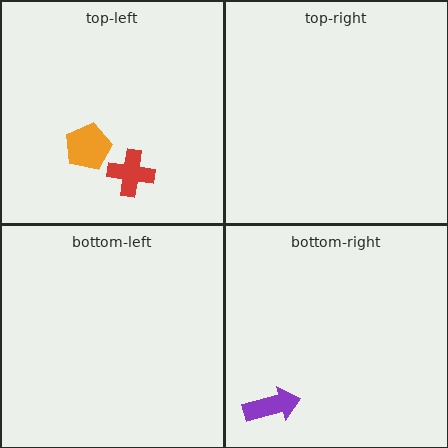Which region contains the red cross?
The top-left region.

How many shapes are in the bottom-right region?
1.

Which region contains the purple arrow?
The bottom-right region.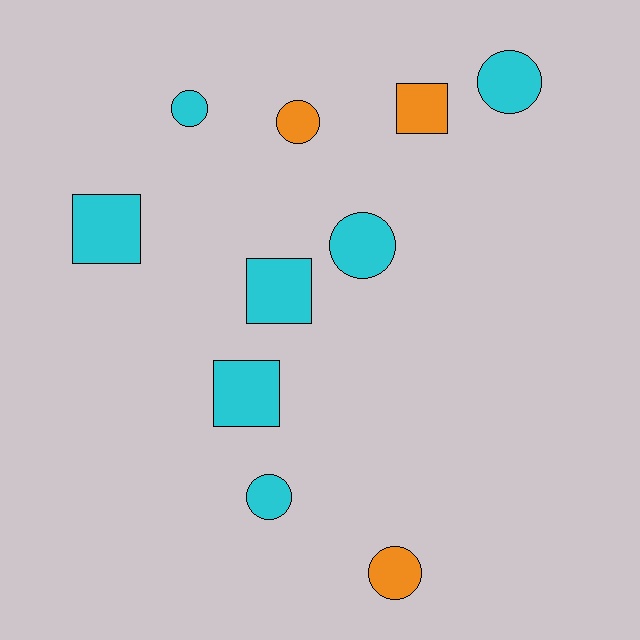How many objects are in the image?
There are 10 objects.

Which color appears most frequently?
Cyan, with 7 objects.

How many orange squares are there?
There is 1 orange square.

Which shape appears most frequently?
Circle, with 6 objects.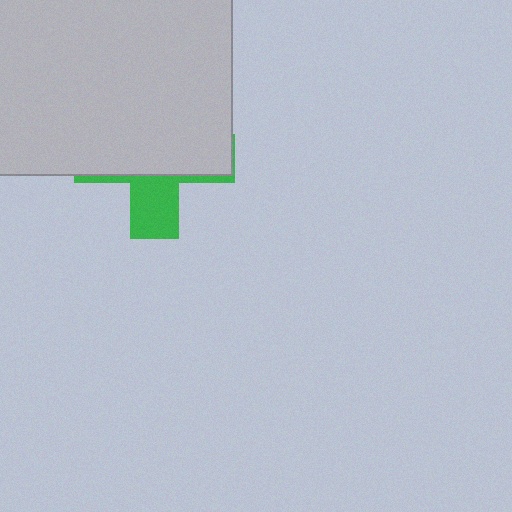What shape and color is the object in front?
The object in front is a light gray square.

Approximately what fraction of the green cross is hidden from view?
Roughly 69% of the green cross is hidden behind the light gray square.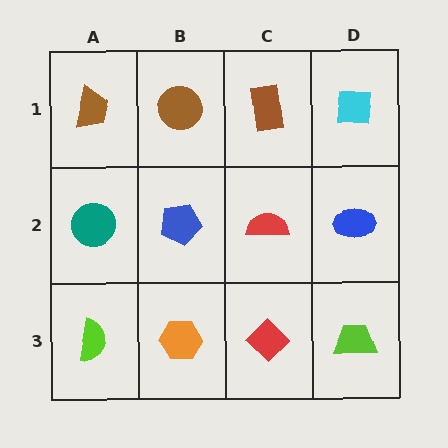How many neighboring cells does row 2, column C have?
4.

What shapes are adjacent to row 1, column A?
A teal circle (row 2, column A), a brown circle (row 1, column B).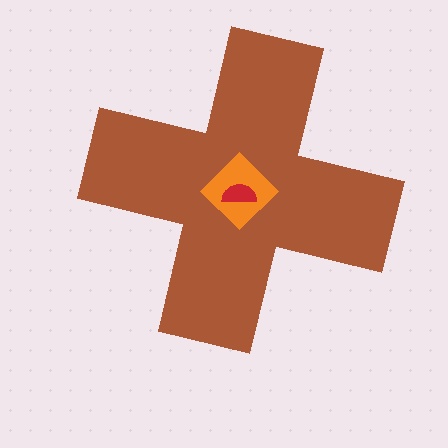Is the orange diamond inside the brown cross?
Yes.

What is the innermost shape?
The red semicircle.